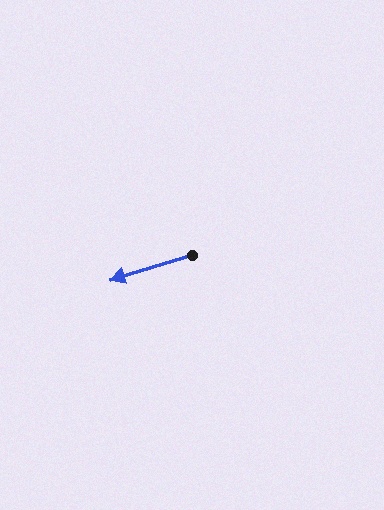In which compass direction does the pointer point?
West.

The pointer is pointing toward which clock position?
Roughly 8 o'clock.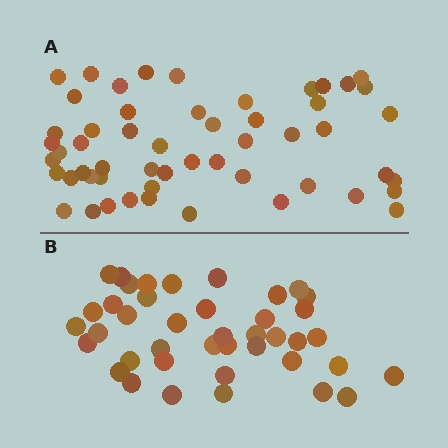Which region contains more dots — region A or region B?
Region A (the top region) has more dots.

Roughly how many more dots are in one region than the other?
Region A has approximately 15 more dots than region B.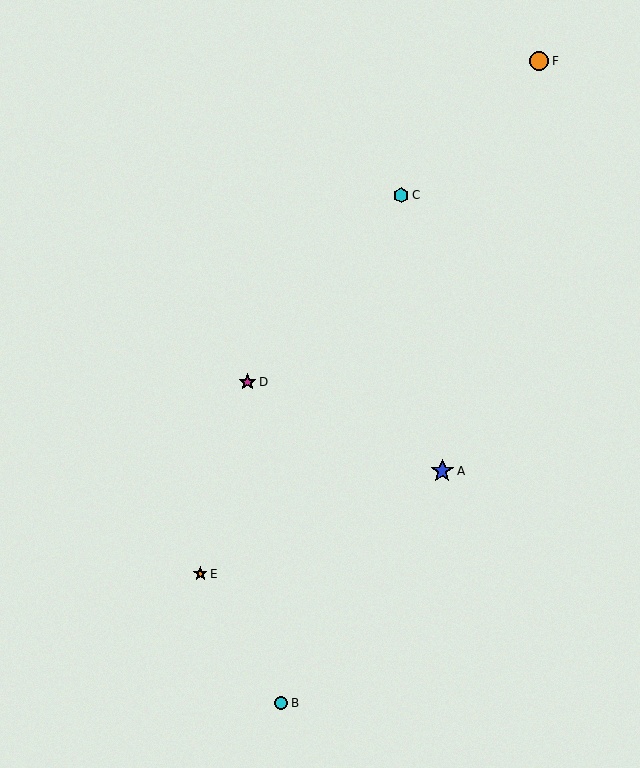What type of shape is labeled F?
Shape F is an orange circle.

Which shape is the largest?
The blue star (labeled A) is the largest.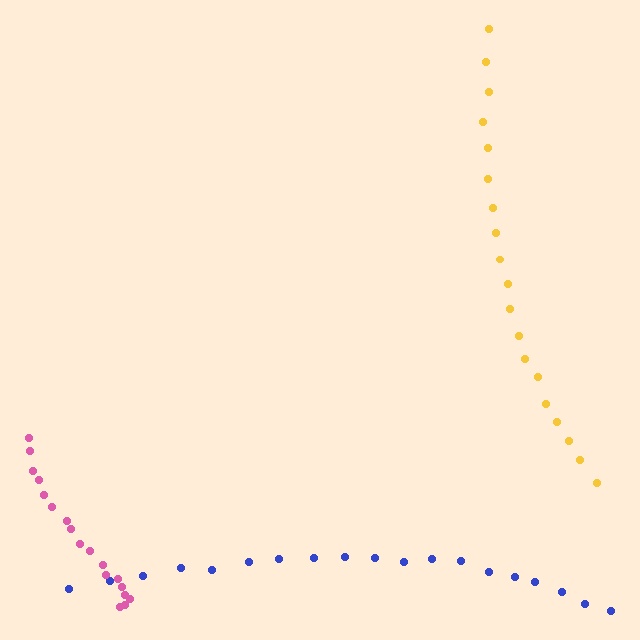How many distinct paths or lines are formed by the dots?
There are 3 distinct paths.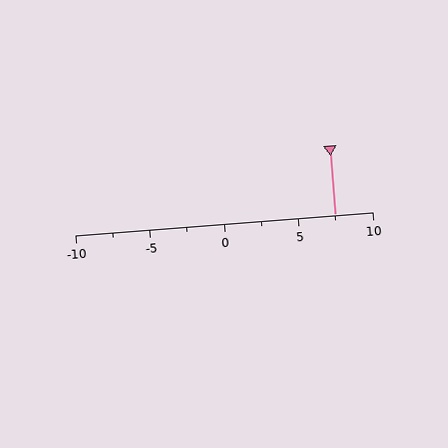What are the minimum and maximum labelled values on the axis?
The axis runs from -10 to 10.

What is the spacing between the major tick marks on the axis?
The major ticks are spaced 5 apart.